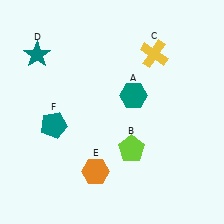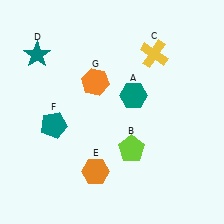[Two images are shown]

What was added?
An orange hexagon (G) was added in Image 2.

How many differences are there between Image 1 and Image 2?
There is 1 difference between the two images.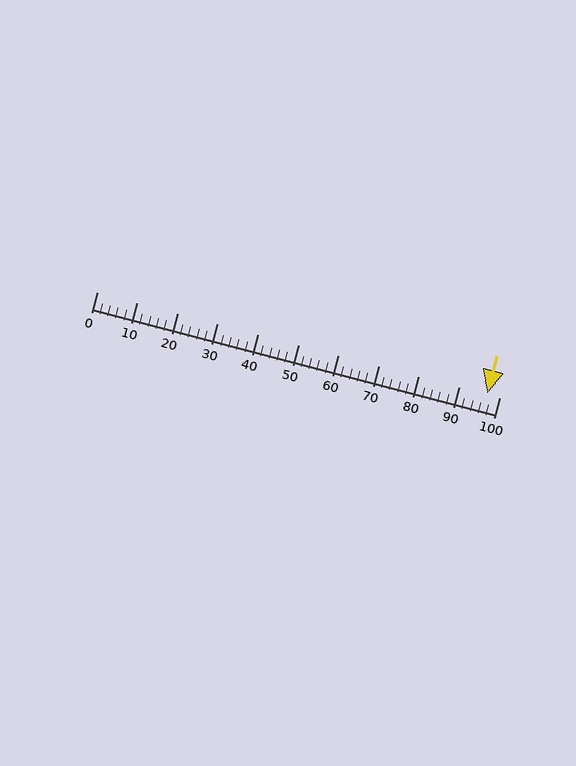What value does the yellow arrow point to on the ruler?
The yellow arrow points to approximately 97.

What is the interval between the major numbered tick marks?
The major tick marks are spaced 10 units apart.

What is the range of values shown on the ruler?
The ruler shows values from 0 to 100.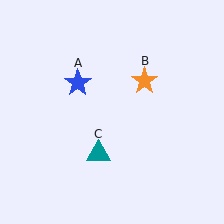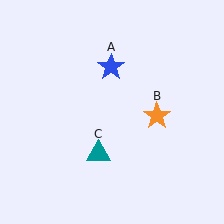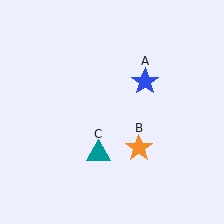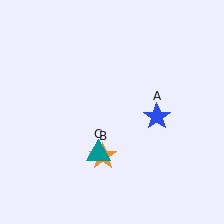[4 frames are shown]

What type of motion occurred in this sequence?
The blue star (object A), orange star (object B) rotated clockwise around the center of the scene.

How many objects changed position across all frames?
2 objects changed position: blue star (object A), orange star (object B).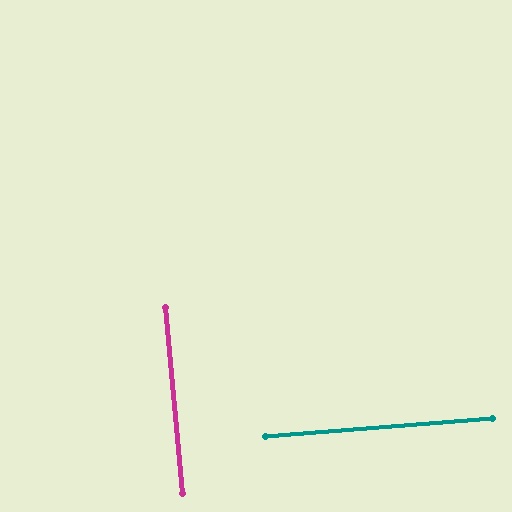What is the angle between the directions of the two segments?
Approximately 89 degrees.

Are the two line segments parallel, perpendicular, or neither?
Perpendicular — they meet at approximately 89°.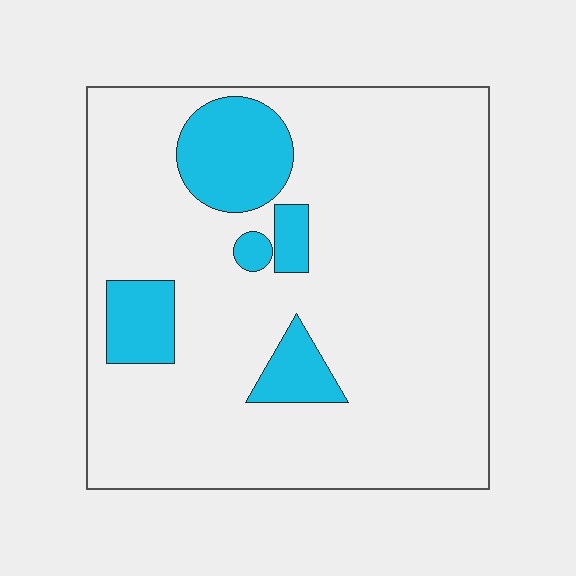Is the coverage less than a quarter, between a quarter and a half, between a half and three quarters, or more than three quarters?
Less than a quarter.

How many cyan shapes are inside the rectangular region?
5.